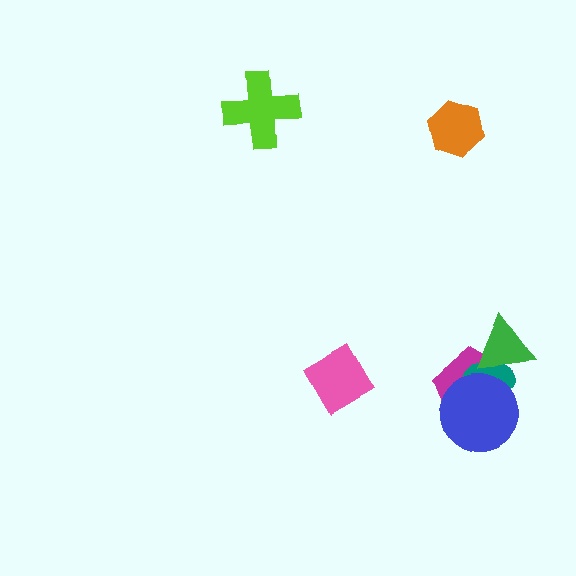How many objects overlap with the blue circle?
2 objects overlap with the blue circle.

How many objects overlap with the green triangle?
2 objects overlap with the green triangle.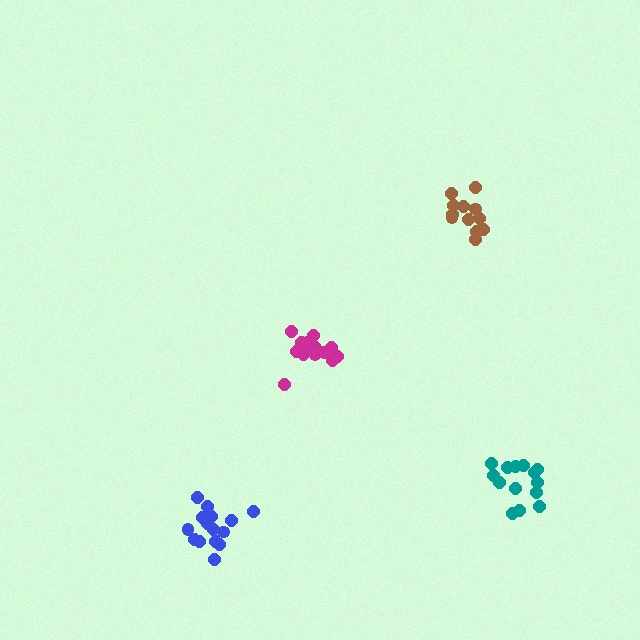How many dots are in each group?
Group 1: 12 dots, Group 2: 15 dots, Group 3: 16 dots, Group 4: 14 dots (57 total).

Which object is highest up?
The brown cluster is topmost.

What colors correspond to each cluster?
The clusters are colored: brown, magenta, blue, teal.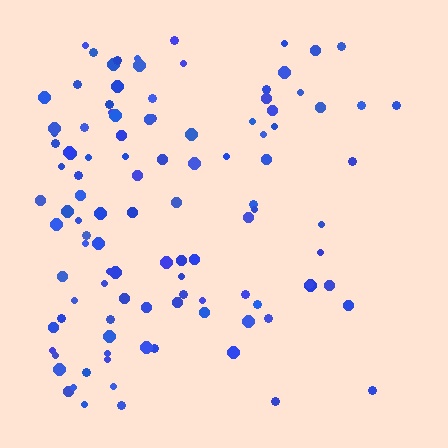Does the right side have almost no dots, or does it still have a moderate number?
Still a moderate number, just noticeably fewer than the left.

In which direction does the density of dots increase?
From right to left, with the left side densest.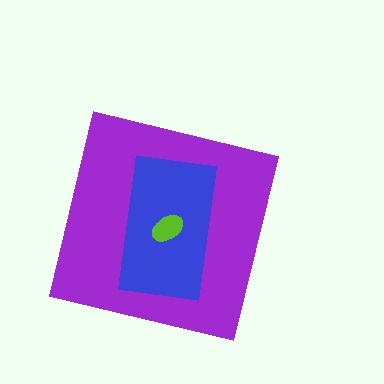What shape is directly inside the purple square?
The blue rectangle.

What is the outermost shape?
The purple square.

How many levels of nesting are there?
3.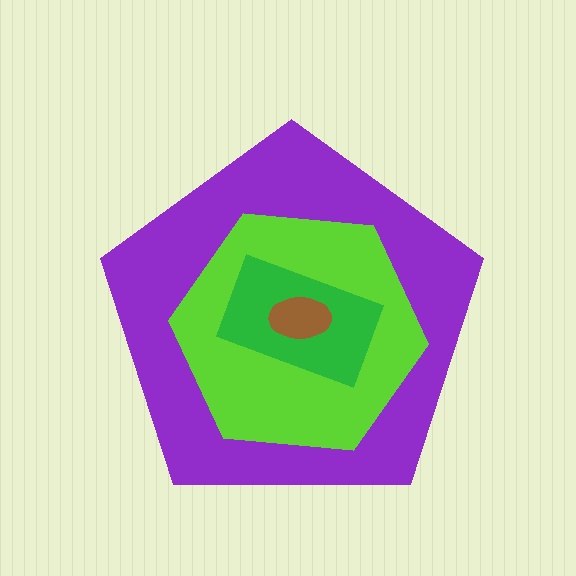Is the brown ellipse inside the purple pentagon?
Yes.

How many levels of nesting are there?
4.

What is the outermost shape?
The purple pentagon.